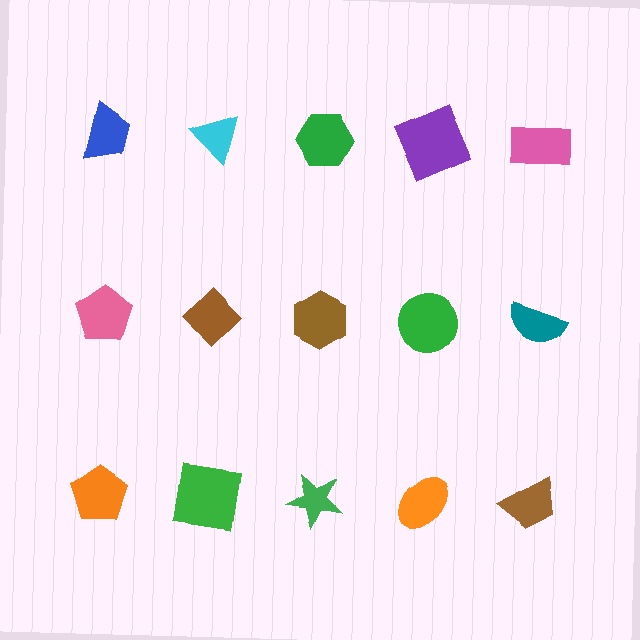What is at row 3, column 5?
A brown trapezoid.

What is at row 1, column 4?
A purple square.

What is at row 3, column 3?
A green star.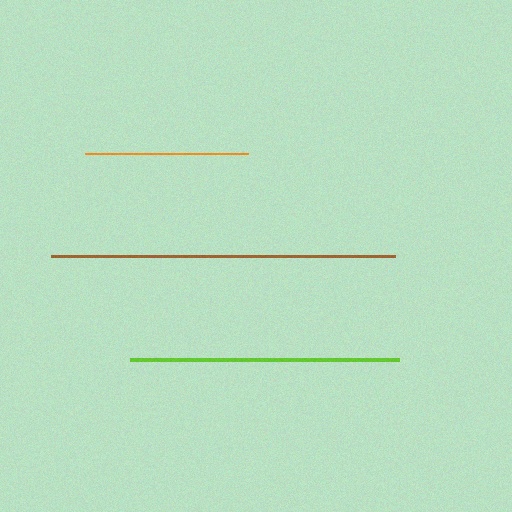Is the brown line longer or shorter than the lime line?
The brown line is longer than the lime line.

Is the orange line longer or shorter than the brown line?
The brown line is longer than the orange line.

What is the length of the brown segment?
The brown segment is approximately 344 pixels long.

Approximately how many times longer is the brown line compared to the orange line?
The brown line is approximately 2.1 times the length of the orange line.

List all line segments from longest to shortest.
From longest to shortest: brown, lime, orange.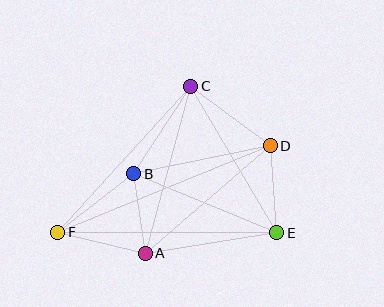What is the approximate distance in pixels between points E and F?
The distance between E and F is approximately 219 pixels.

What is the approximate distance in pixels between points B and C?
The distance between B and C is approximately 104 pixels.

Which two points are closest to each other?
Points A and B are closest to each other.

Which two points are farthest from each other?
Points D and F are farthest from each other.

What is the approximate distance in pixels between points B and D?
The distance between B and D is approximately 139 pixels.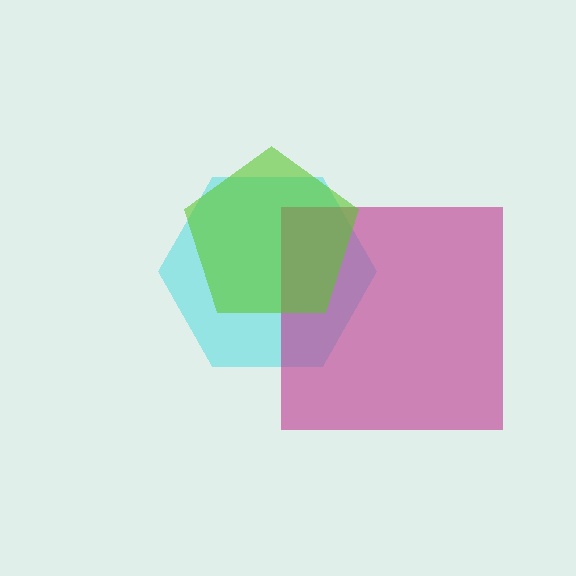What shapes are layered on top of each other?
The layered shapes are: a cyan hexagon, a magenta square, a lime pentagon.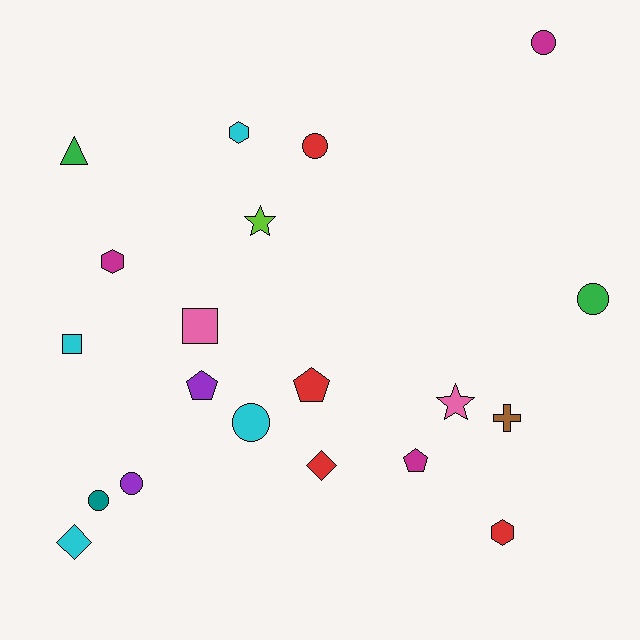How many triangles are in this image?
There is 1 triangle.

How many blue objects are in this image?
There are no blue objects.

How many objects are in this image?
There are 20 objects.